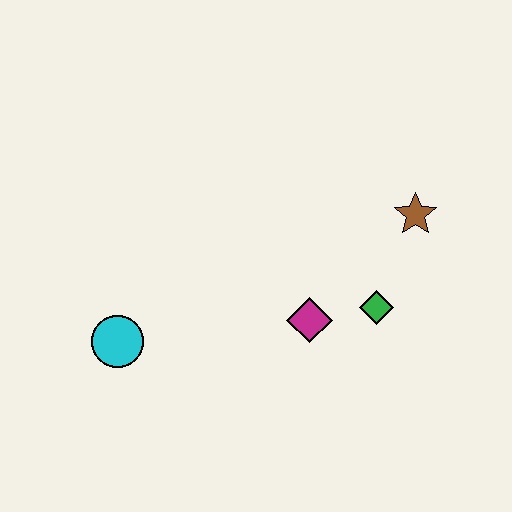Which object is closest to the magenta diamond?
The green diamond is closest to the magenta diamond.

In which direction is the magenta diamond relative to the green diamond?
The magenta diamond is to the left of the green diamond.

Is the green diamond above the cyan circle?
Yes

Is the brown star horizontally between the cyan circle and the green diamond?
No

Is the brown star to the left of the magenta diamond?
No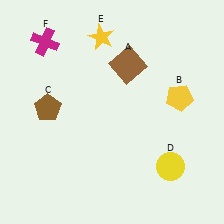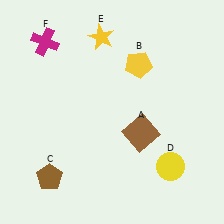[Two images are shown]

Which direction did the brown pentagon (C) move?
The brown pentagon (C) moved down.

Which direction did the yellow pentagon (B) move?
The yellow pentagon (B) moved left.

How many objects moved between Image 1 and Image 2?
3 objects moved between the two images.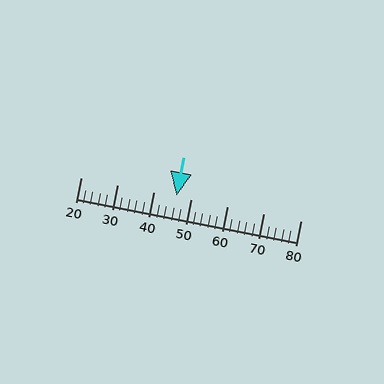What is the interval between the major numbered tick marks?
The major tick marks are spaced 10 units apart.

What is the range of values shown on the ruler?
The ruler shows values from 20 to 80.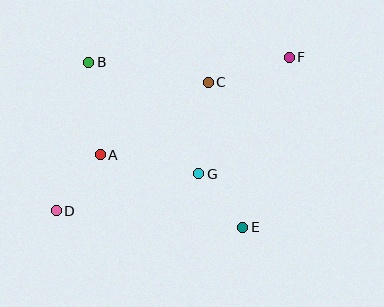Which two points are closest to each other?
Points E and G are closest to each other.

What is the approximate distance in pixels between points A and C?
The distance between A and C is approximately 130 pixels.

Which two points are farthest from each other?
Points D and F are farthest from each other.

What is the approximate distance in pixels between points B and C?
The distance between B and C is approximately 121 pixels.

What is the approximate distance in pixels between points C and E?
The distance between C and E is approximately 149 pixels.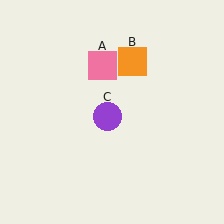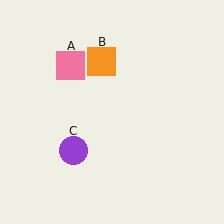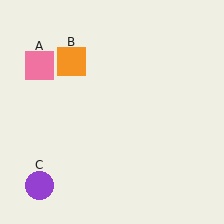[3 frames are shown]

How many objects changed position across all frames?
3 objects changed position: pink square (object A), orange square (object B), purple circle (object C).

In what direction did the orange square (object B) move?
The orange square (object B) moved left.